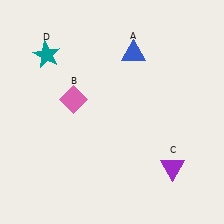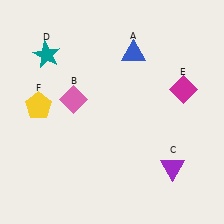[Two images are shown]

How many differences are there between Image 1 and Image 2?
There are 2 differences between the two images.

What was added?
A magenta diamond (E), a yellow pentagon (F) were added in Image 2.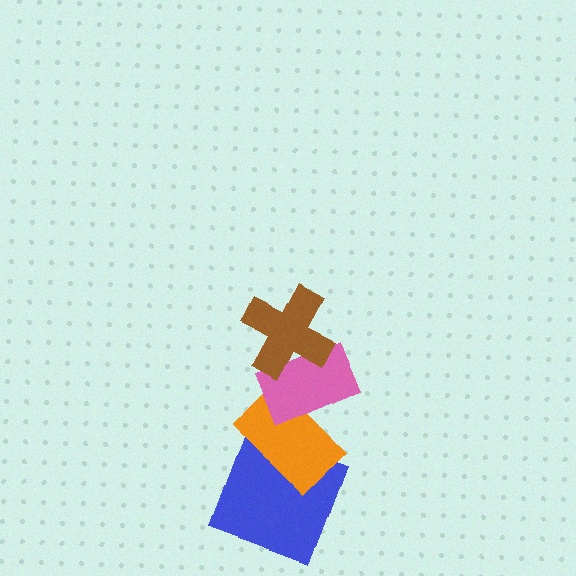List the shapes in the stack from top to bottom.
From top to bottom: the brown cross, the pink rectangle, the orange rectangle, the blue square.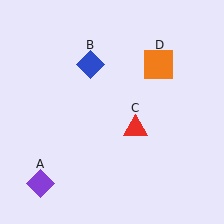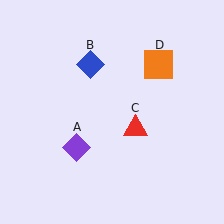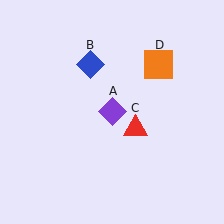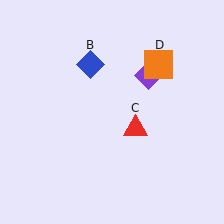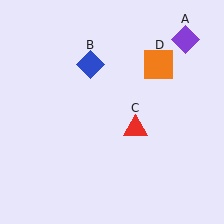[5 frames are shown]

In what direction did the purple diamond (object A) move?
The purple diamond (object A) moved up and to the right.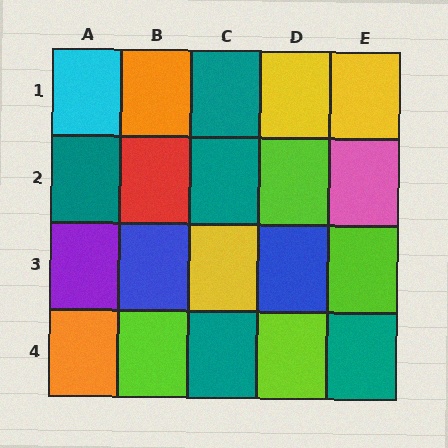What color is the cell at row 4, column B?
Lime.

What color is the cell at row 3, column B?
Blue.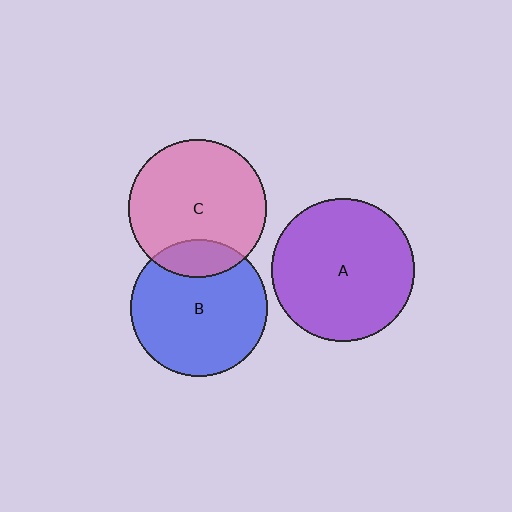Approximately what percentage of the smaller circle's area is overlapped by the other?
Approximately 15%.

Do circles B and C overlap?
Yes.